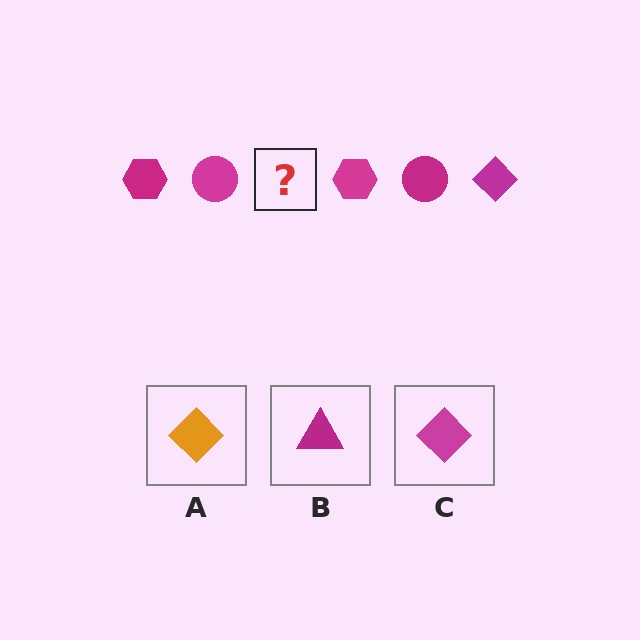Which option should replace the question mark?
Option C.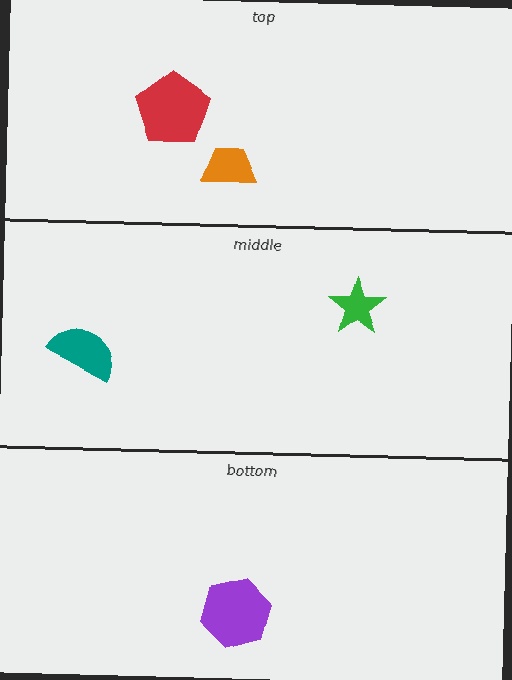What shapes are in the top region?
The orange trapezoid, the red pentagon.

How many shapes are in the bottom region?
1.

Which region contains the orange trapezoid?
The top region.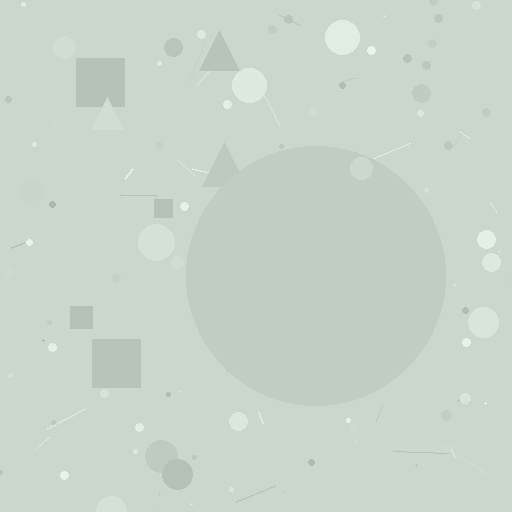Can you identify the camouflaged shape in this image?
The camouflaged shape is a circle.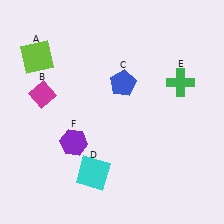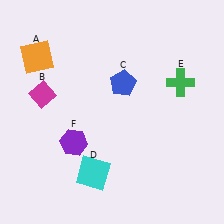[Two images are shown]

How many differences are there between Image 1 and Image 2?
There is 1 difference between the two images.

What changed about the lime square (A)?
In Image 1, A is lime. In Image 2, it changed to orange.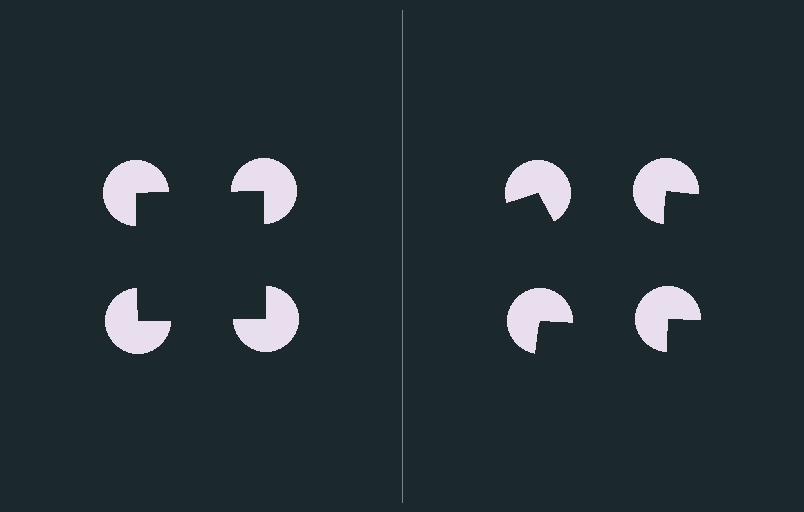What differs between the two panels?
The pac-man discs are positioned identically on both sides; only the wedge orientations differ. On the left they align to a square; on the right they are misaligned.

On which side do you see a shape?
An illusory square appears on the left side. On the right side the wedge cuts are rotated, so no coherent shape forms.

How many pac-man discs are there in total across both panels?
8 — 4 on each side.